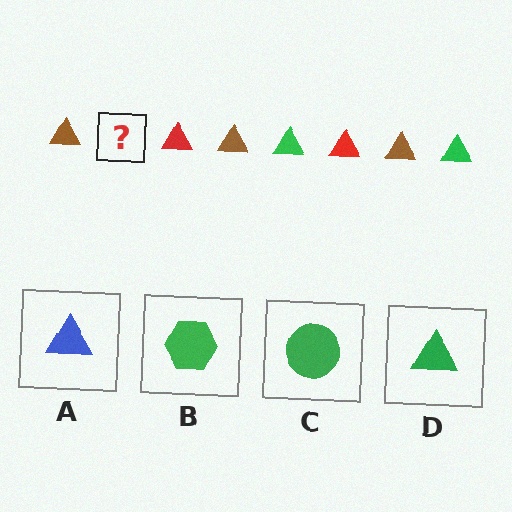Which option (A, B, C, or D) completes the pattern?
D.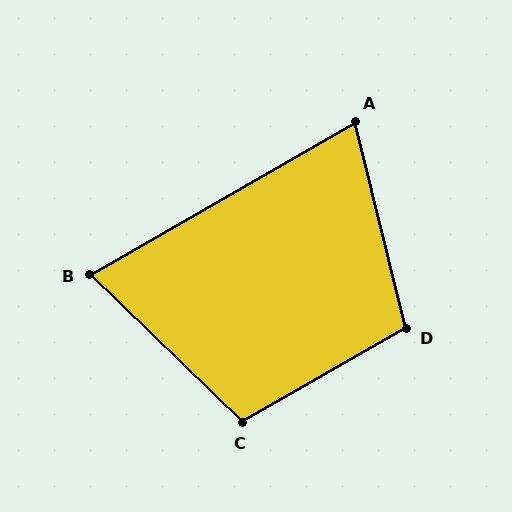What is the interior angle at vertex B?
Approximately 74 degrees (acute).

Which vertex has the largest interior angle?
C, at approximately 106 degrees.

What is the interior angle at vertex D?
Approximately 106 degrees (obtuse).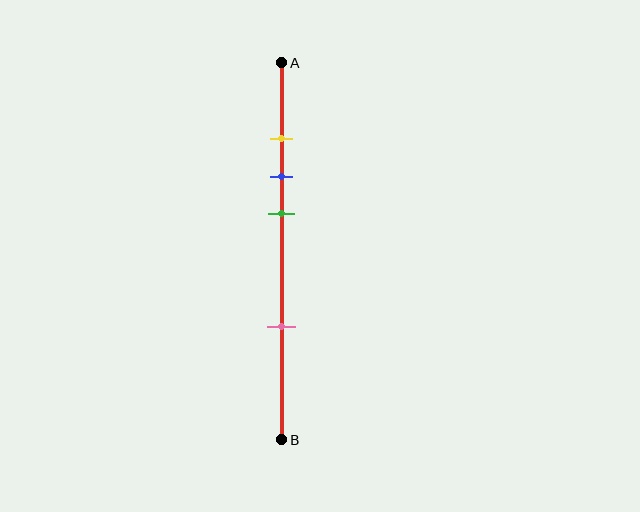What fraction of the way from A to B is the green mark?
The green mark is approximately 40% (0.4) of the way from A to B.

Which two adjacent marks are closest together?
The yellow and blue marks are the closest adjacent pair.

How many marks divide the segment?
There are 4 marks dividing the segment.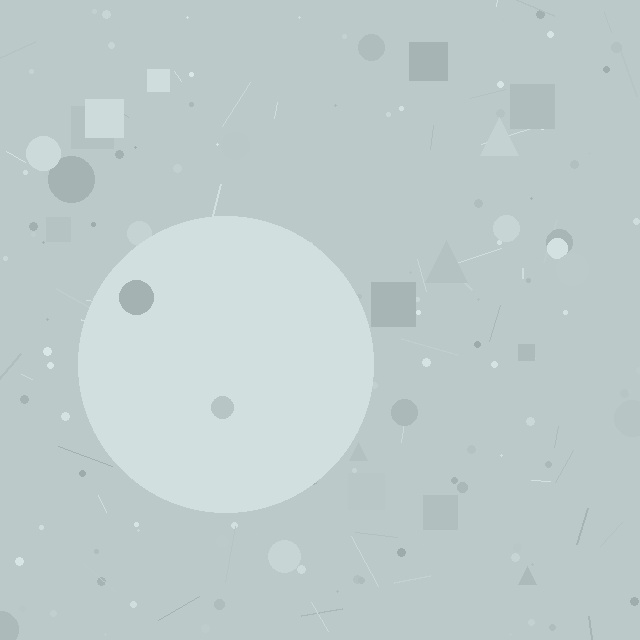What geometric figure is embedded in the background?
A circle is embedded in the background.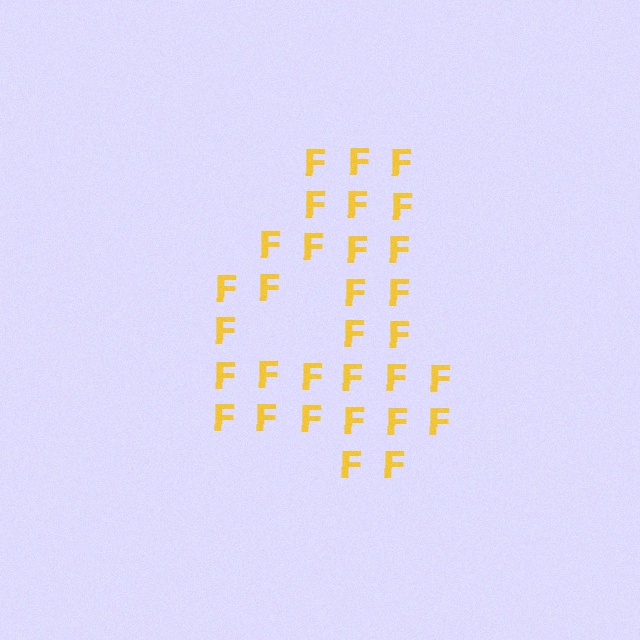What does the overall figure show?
The overall figure shows the digit 4.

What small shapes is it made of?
It is made of small letter F's.